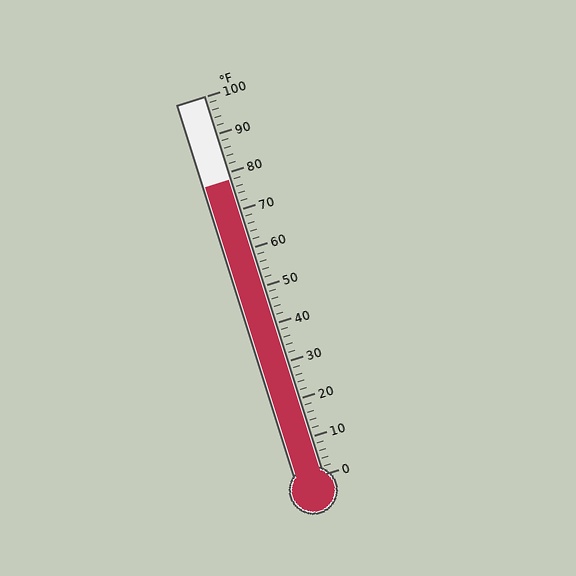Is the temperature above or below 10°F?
The temperature is above 10°F.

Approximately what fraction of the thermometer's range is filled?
The thermometer is filled to approximately 80% of its range.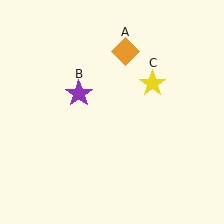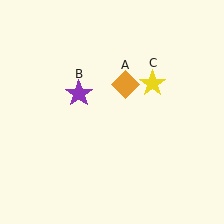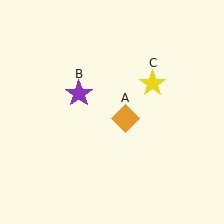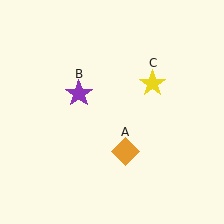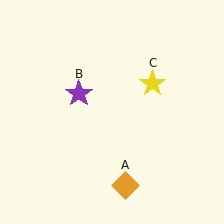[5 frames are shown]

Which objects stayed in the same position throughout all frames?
Purple star (object B) and yellow star (object C) remained stationary.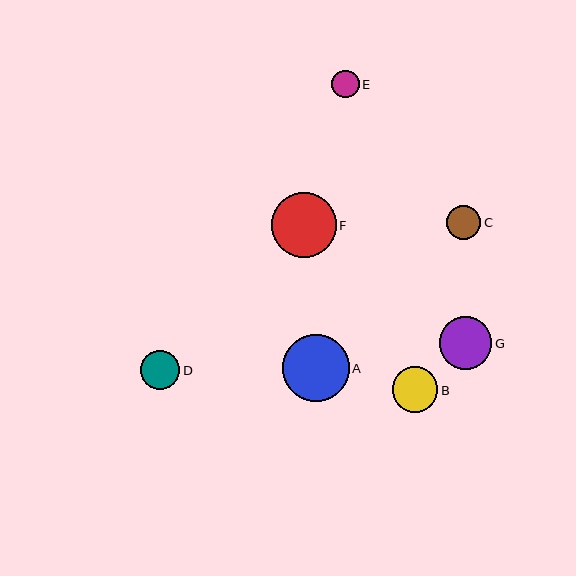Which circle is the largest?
Circle A is the largest with a size of approximately 67 pixels.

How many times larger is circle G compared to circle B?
Circle G is approximately 1.2 times the size of circle B.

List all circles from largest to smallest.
From largest to smallest: A, F, G, B, D, C, E.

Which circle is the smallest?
Circle E is the smallest with a size of approximately 27 pixels.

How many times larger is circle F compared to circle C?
Circle F is approximately 1.9 times the size of circle C.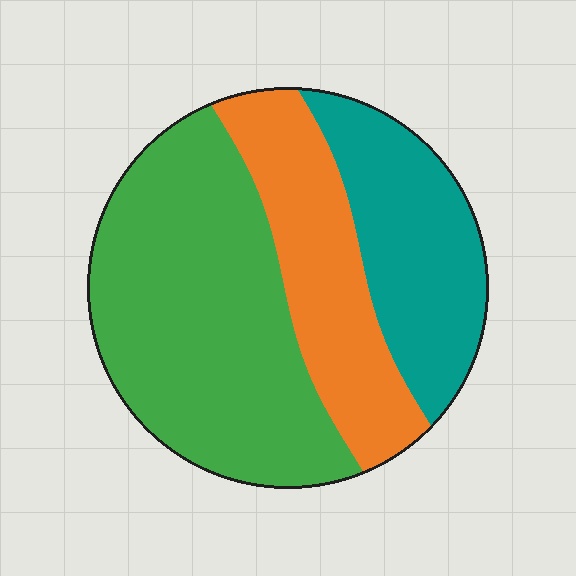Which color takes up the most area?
Green, at roughly 50%.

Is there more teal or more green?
Green.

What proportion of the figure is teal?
Teal takes up between a quarter and a half of the figure.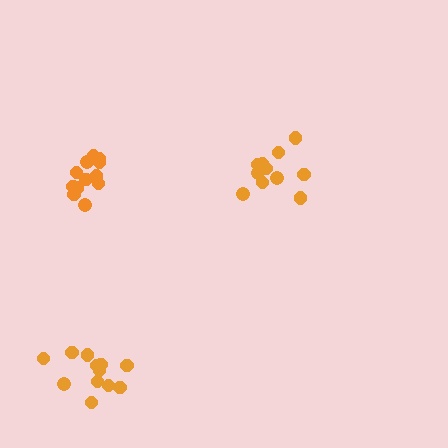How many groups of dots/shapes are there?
There are 3 groups.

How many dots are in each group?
Group 1: 12 dots, Group 2: 11 dots, Group 3: 12 dots (35 total).